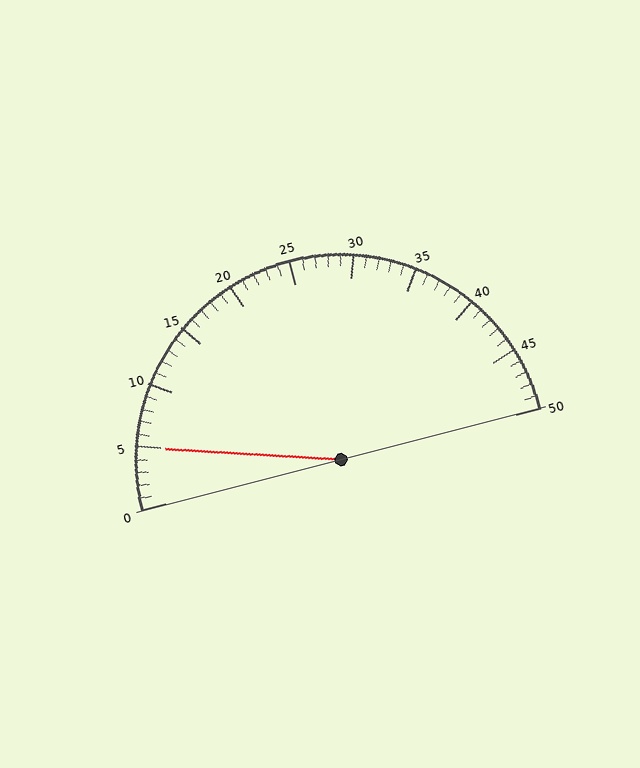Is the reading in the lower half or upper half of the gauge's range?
The reading is in the lower half of the range (0 to 50).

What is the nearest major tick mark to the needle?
The nearest major tick mark is 5.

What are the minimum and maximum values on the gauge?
The gauge ranges from 0 to 50.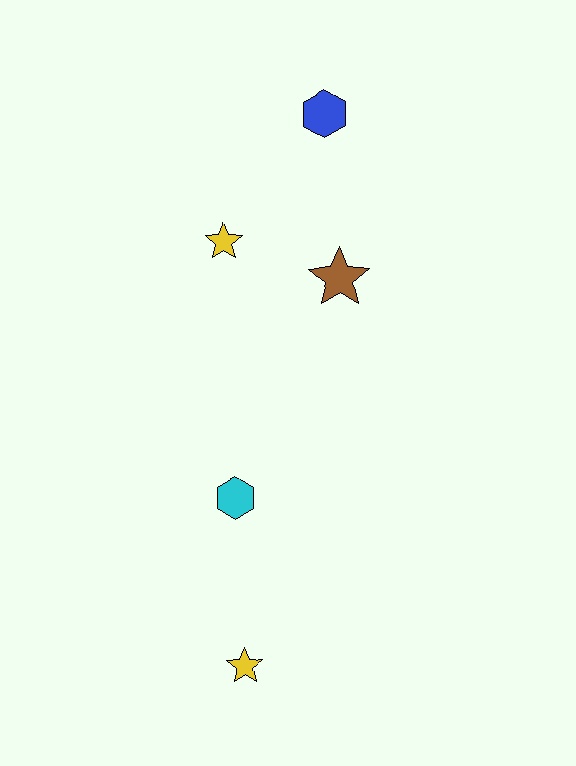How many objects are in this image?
There are 5 objects.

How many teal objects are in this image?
There are no teal objects.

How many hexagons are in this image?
There are 2 hexagons.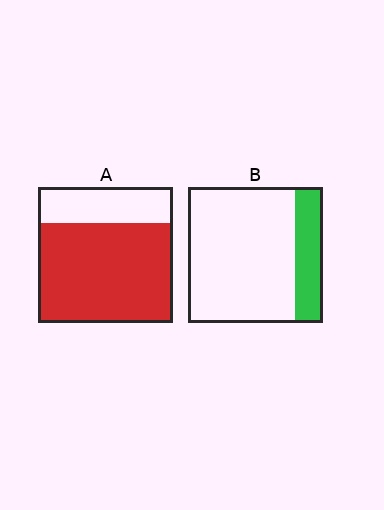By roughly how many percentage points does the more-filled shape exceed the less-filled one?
By roughly 55 percentage points (A over B).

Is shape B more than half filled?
No.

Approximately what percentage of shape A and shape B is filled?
A is approximately 75% and B is approximately 20%.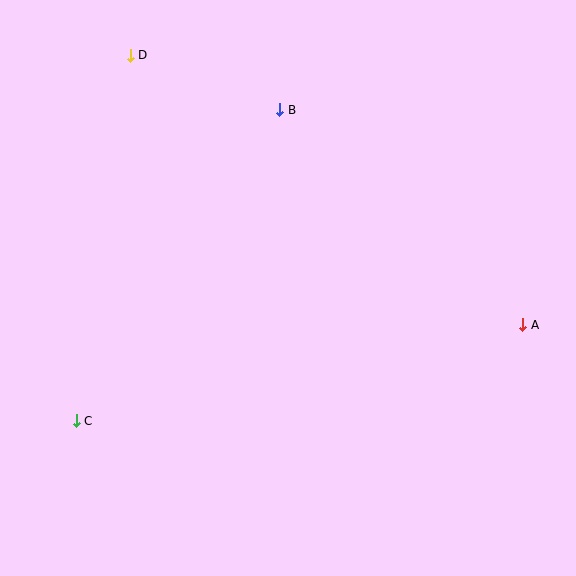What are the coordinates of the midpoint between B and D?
The midpoint between B and D is at (205, 82).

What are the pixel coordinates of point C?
Point C is at (76, 421).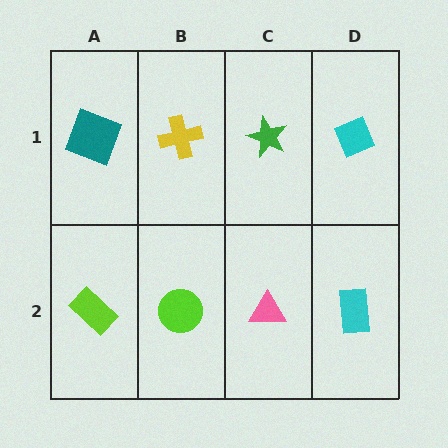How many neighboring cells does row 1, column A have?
2.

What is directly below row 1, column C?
A pink triangle.